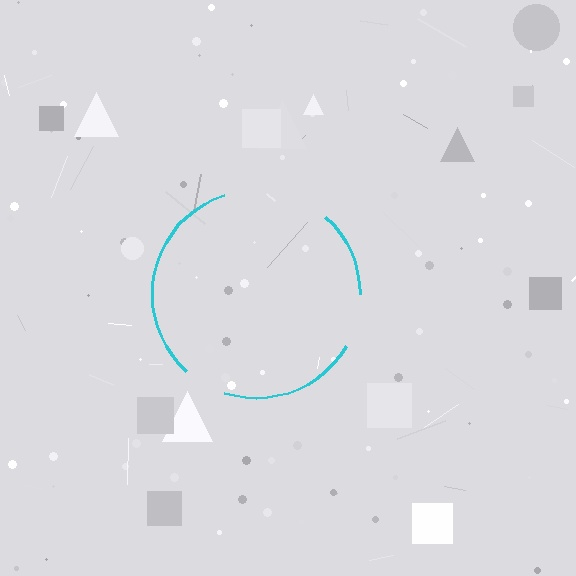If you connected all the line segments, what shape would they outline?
They would outline a circle.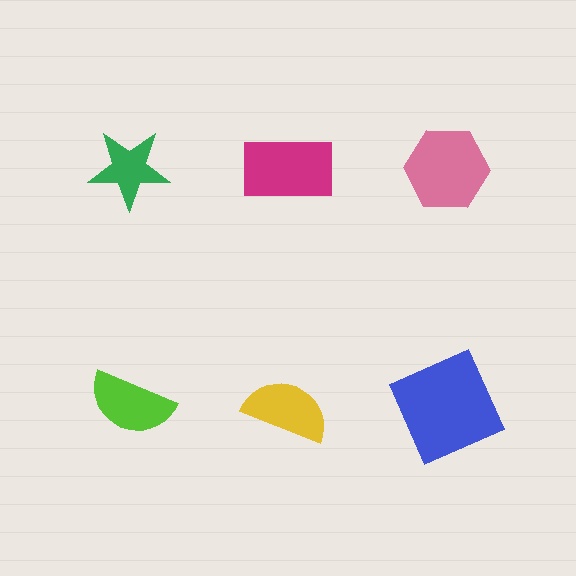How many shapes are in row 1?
3 shapes.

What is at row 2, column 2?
A yellow semicircle.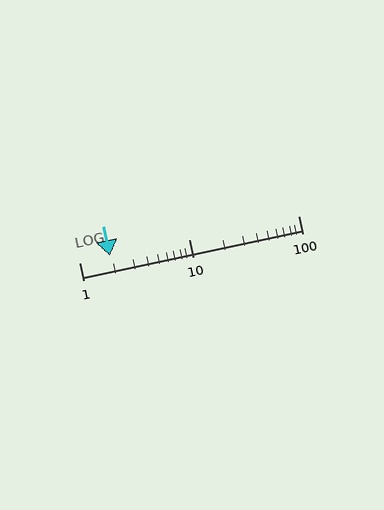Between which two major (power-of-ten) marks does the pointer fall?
The pointer is between 1 and 10.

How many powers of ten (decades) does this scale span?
The scale spans 2 decades, from 1 to 100.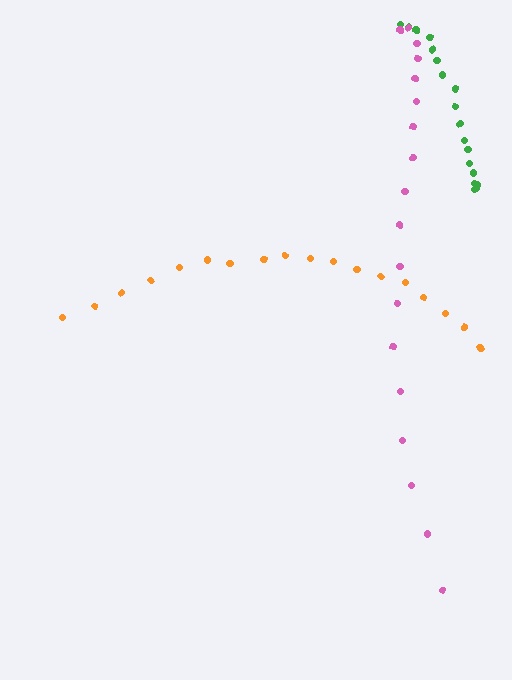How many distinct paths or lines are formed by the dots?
There are 3 distinct paths.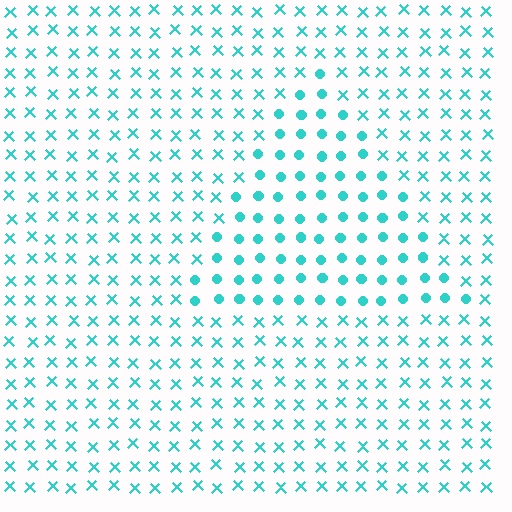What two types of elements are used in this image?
The image uses circles inside the triangle region and X marks outside it.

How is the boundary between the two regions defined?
The boundary is defined by a change in element shape: circles inside vs. X marks outside. All elements share the same color and spacing.